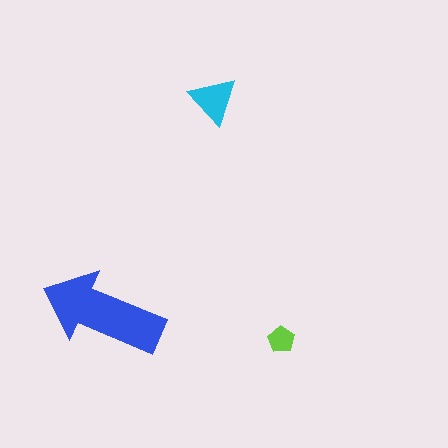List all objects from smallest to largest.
The lime pentagon, the cyan triangle, the blue arrow.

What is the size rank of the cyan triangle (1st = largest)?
2nd.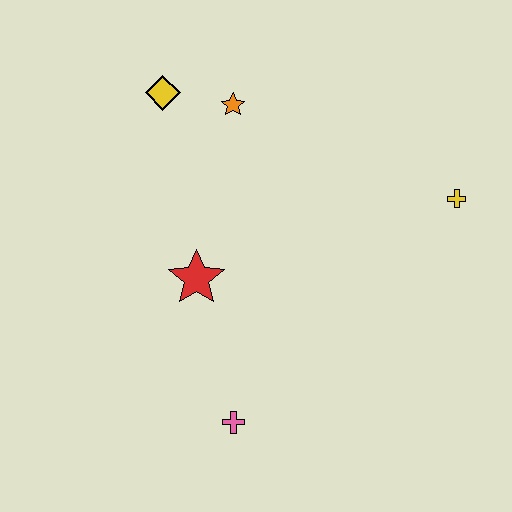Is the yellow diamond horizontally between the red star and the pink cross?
No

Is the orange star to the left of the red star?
No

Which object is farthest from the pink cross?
The yellow diamond is farthest from the pink cross.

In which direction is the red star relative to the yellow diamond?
The red star is below the yellow diamond.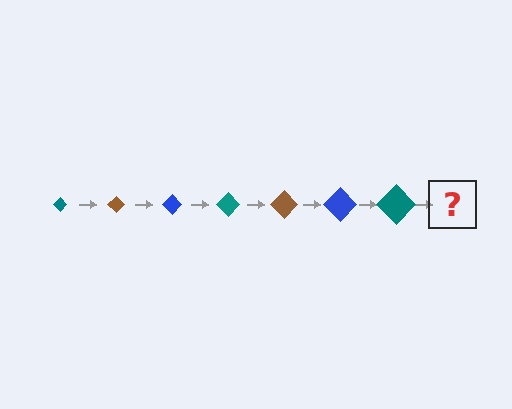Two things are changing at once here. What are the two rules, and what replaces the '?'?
The two rules are that the diamond grows larger each step and the color cycles through teal, brown, and blue. The '?' should be a brown diamond, larger than the previous one.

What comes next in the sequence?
The next element should be a brown diamond, larger than the previous one.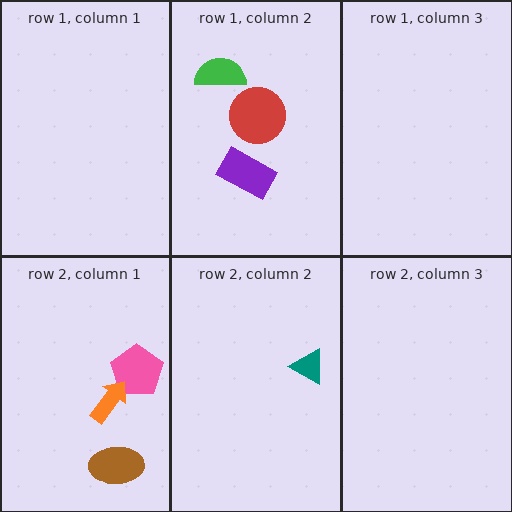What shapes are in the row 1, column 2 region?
The purple rectangle, the red circle, the green semicircle.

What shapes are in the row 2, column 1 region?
The brown ellipse, the pink pentagon, the orange arrow.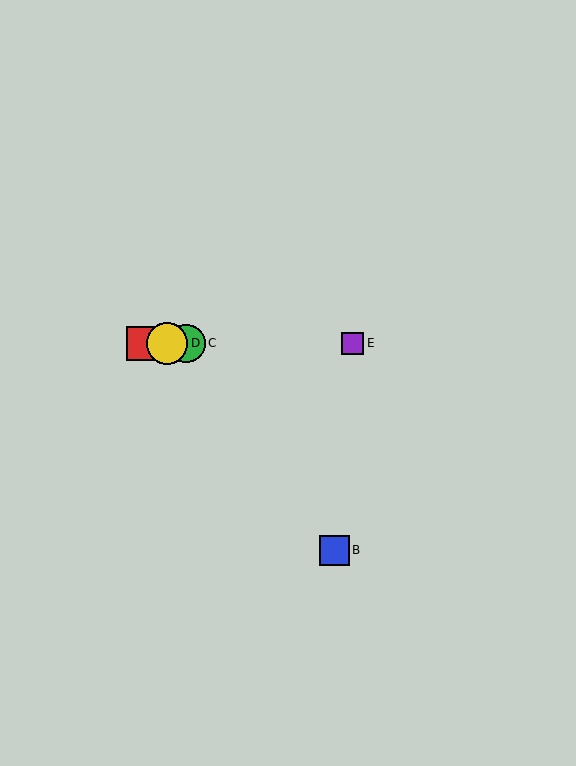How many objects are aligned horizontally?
4 objects (A, C, D, E) are aligned horizontally.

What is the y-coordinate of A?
Object A is at y≈343.